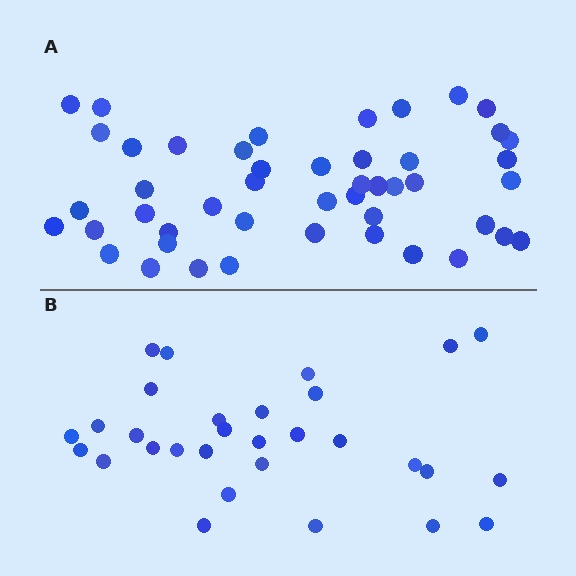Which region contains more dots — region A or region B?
Region A (the top region) has more dots.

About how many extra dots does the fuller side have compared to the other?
Region A has approximately 15 more dots than region B.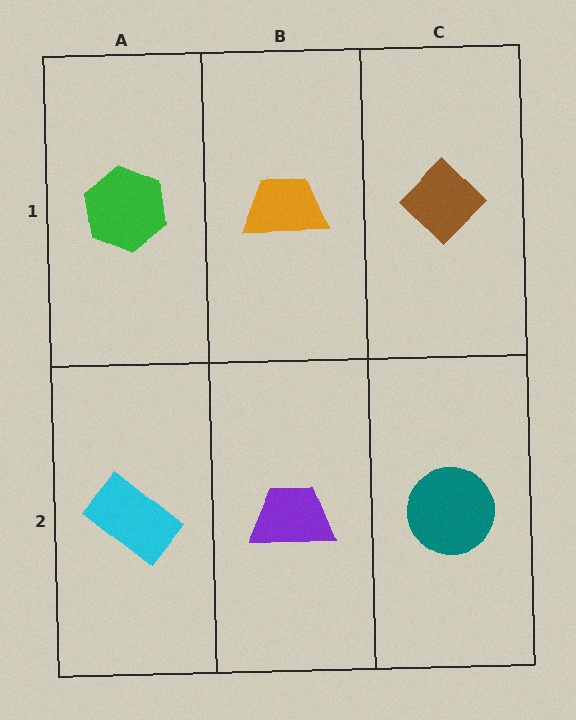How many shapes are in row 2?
3 shapes.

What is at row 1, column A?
A green hexagon.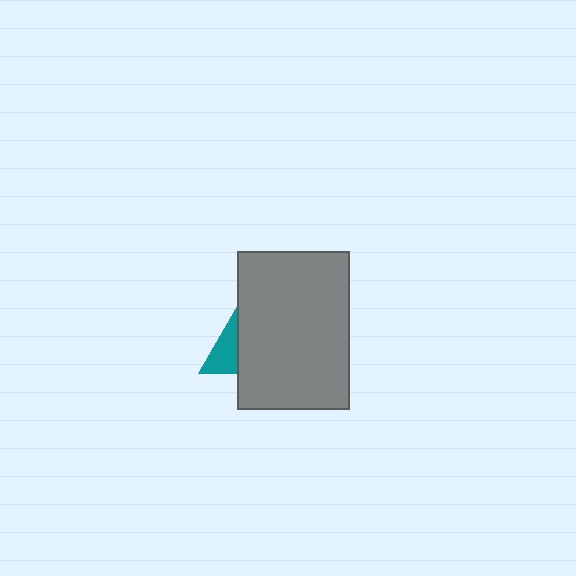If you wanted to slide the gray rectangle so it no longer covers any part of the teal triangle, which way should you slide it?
Slide it right — that is the most direct way to separate the two shapes.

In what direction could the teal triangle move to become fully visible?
The teal triangle could move left. That would shift it out from behind the gray rectangle entirely.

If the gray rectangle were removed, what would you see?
You would see the complete teal triangle.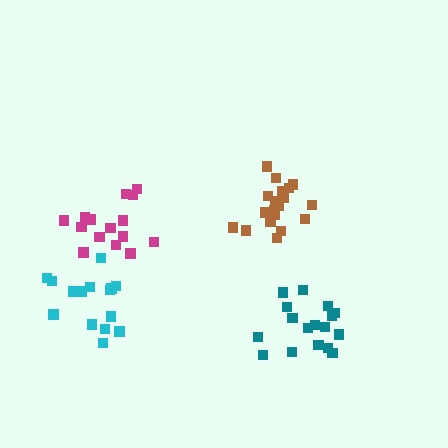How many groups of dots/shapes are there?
There are 4 groups.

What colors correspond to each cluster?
The clusters are colored: cyan, teal, brown, magenta.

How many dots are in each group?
Group 1: 15 dots, Group 2: 17 dots, Group 3: 19 dots, Group 4: 15 dots (66 total).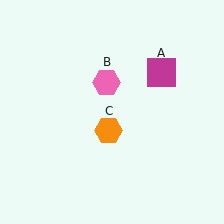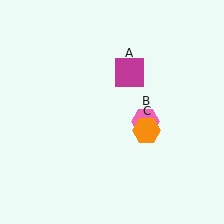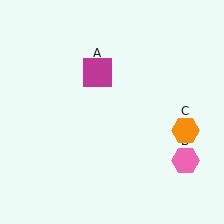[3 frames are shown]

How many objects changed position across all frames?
3 objects changed position: magenta square (object A), pink hexagon (object B), orange hexagon (object C).